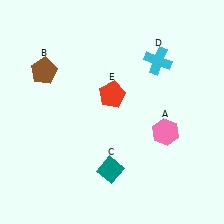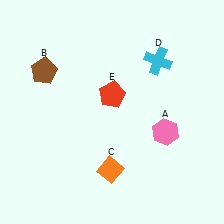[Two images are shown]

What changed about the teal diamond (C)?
In Image 1, C is teal. In Image 2, it changed to orange.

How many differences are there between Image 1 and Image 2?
There is 1 difference between the two images.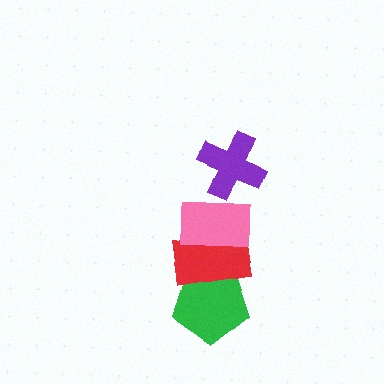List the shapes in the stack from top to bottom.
From top to bottom: the purple cross, the pink rectangle, the red rectangle, the green pentagon.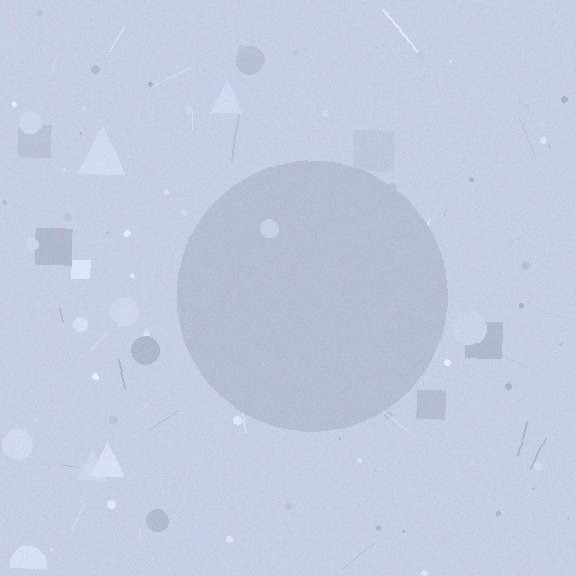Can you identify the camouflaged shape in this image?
The camouflaged shape is a circle.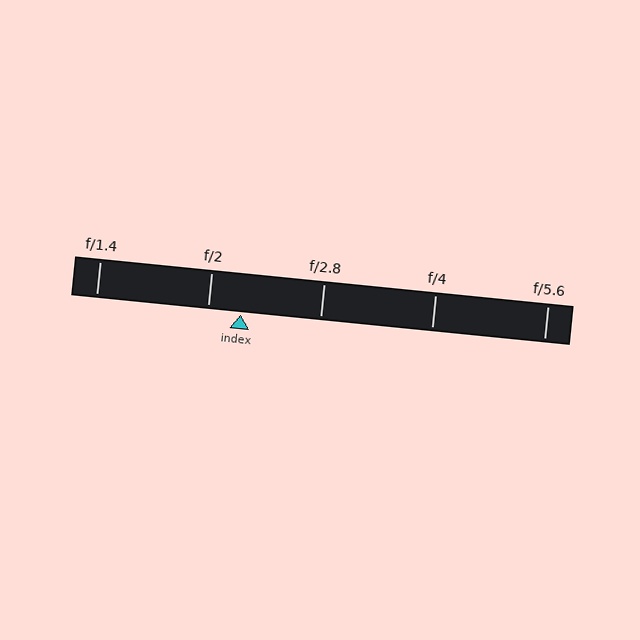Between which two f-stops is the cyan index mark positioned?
The index mark is between f/2 and f/2.8.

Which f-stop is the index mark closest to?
The index mark is closest to f/2.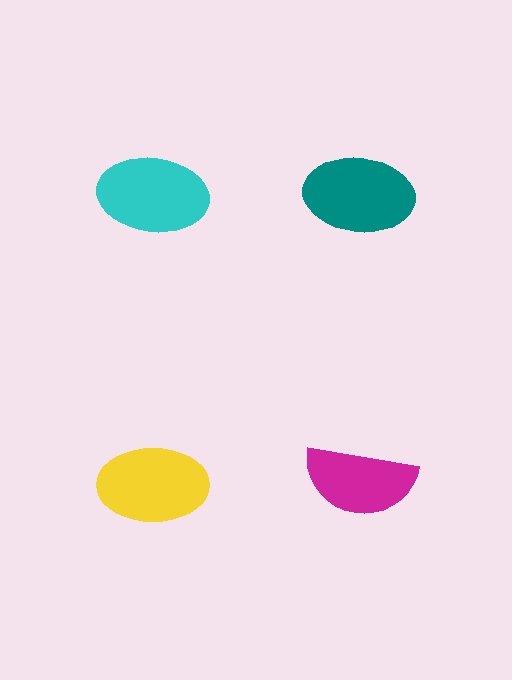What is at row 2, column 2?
A magenta semicircle.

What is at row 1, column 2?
A teal ellipse.